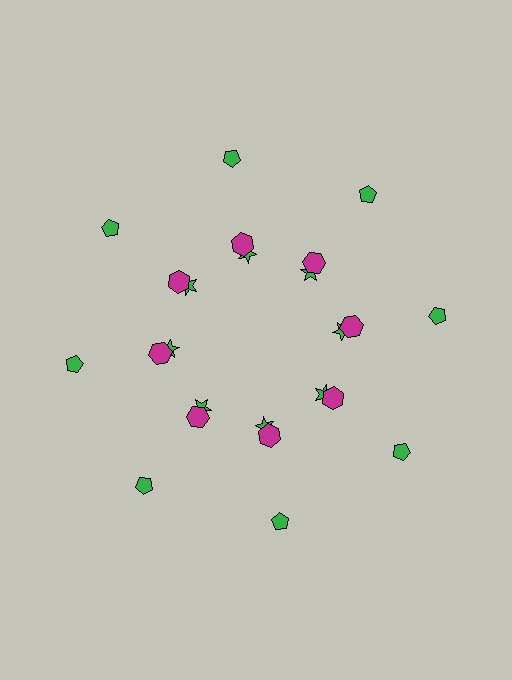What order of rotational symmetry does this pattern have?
This pattern has 8-fold rotational symmetry.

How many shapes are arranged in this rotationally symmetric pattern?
There are 24 shapes, arranged in 8 groups of 3.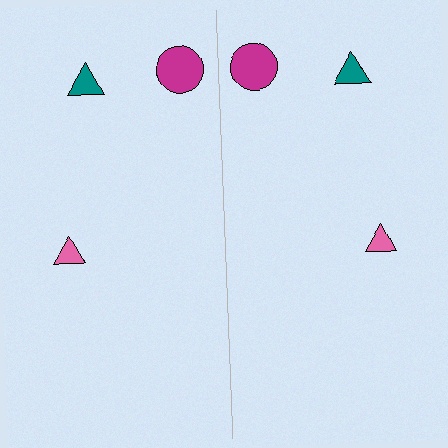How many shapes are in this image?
There are 6 shapes in this image.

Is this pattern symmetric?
Yes, this pattern has bilateral (reflection) symmetry.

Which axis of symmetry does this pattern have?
The pattern has a vertical axis of symmetry running through the center of the image.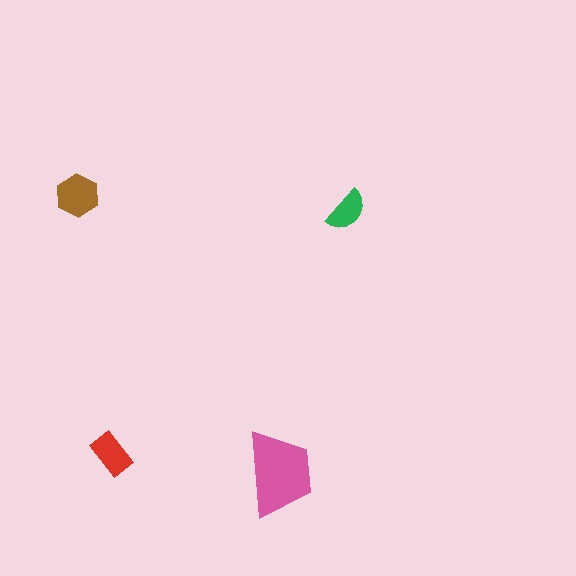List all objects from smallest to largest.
The green semicircle, the red rectangle, the brown hexagon, the pink trapezoid.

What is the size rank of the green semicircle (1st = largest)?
4th.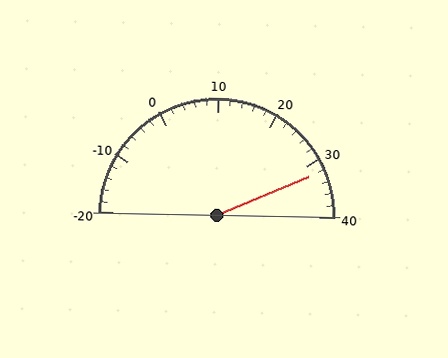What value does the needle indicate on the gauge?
The needle indicates approximately 32.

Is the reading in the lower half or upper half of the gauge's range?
The reading is in the upper half of the range (-20 to 40).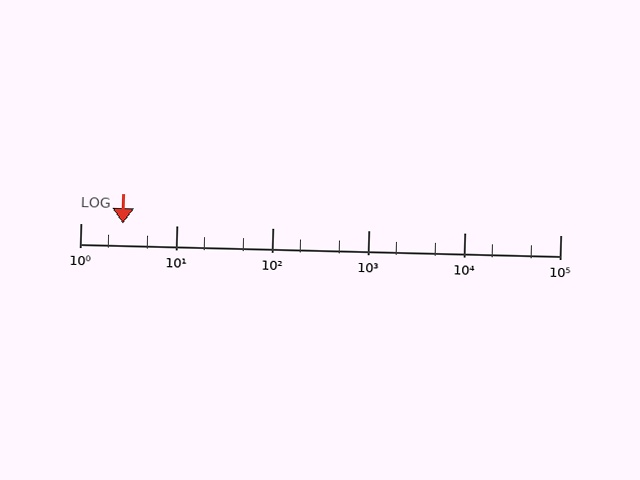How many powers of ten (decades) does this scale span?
The scale spans 5 decades, from 1 to 100000.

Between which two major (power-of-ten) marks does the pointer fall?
The pointer is between 1 and 10.